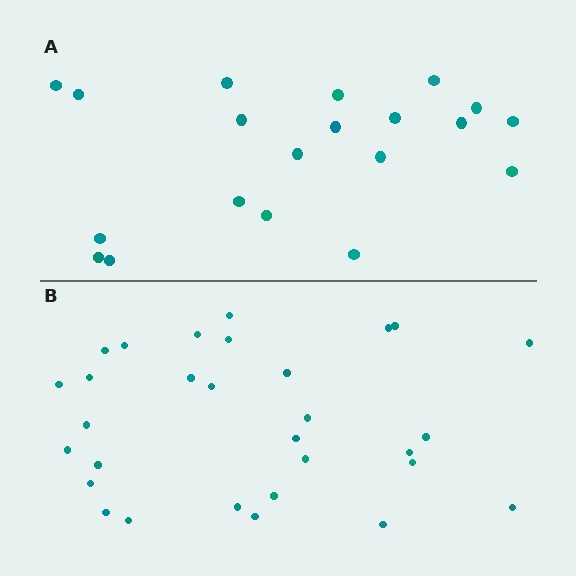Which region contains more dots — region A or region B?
Region B (the bottom region) has more dots.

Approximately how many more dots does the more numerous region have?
Region B has roughly 10 or so more dots than region A.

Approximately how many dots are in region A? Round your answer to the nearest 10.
About 20 dots.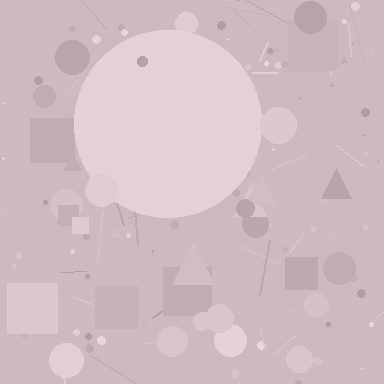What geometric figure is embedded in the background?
A circle is embedded in the background.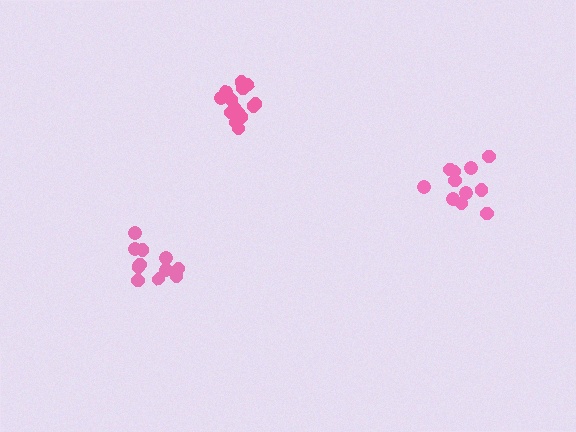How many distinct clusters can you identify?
There are 3 distinct clusters.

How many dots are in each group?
Group 1: 11 dots, Group 2: 11 dots, Group 3: 15 dots (37 total).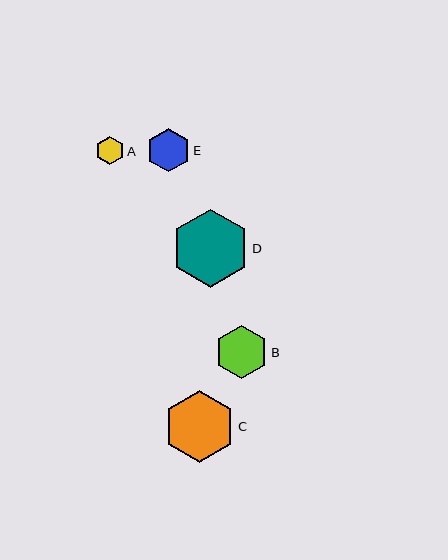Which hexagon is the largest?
Hexagon D is the largest with a size of approximately 78 pixels.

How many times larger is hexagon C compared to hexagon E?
Hexagon C is approximately 1.7 times the size of hexagon E.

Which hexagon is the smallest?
Hexagon A is the smallest with a size of approximately 29 pixels.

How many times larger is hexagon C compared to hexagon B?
Hexagon C is approximately 1.3 times the size of hexagon B.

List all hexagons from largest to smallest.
From largest to smallest: D, C, B, E, A.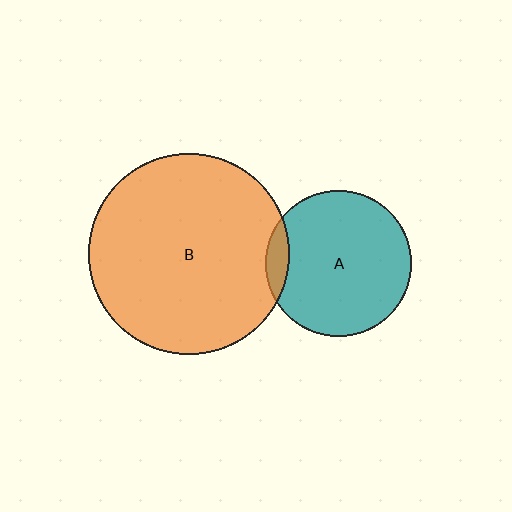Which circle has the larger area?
Circle B (orange).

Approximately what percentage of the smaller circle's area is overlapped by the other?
Approximately 10%.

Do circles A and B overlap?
Yes.